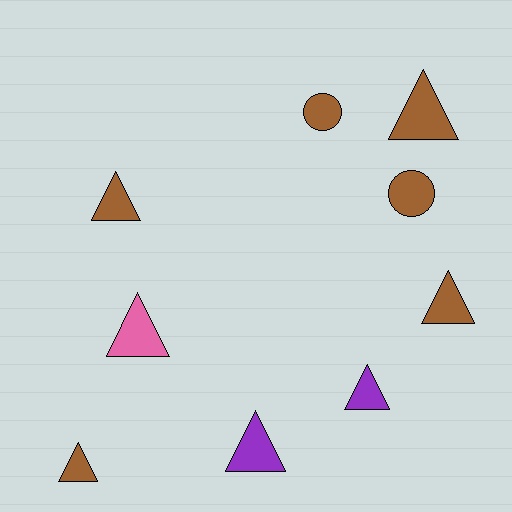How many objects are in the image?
There are 9 objects.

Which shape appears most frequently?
Triangle, with 7 objects.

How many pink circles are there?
There are no pink circles.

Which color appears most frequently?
Brown, with 6 objects.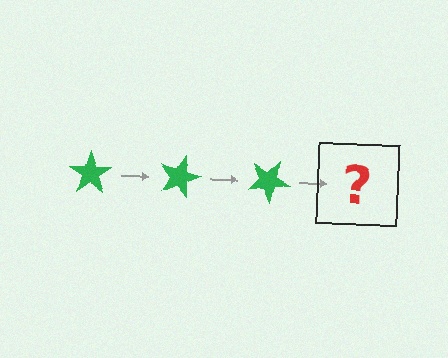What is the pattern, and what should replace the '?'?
The pattern is that the star rotates 15 degrees each step. The '?' should be a green star rotated 45 degrees.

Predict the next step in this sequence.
The next step is a green star rotated 45 degrees.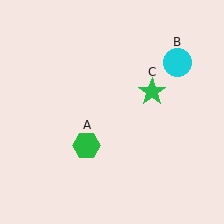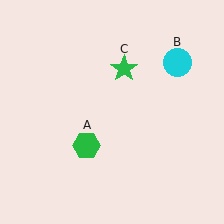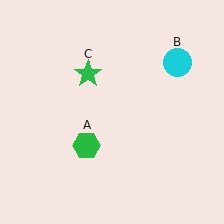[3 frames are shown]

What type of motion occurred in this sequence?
The green star (object C) rotated counterclockwise around the center of the scene.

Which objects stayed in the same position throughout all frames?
Green hexagon (object A) and cyan circle (object B) remained stationary.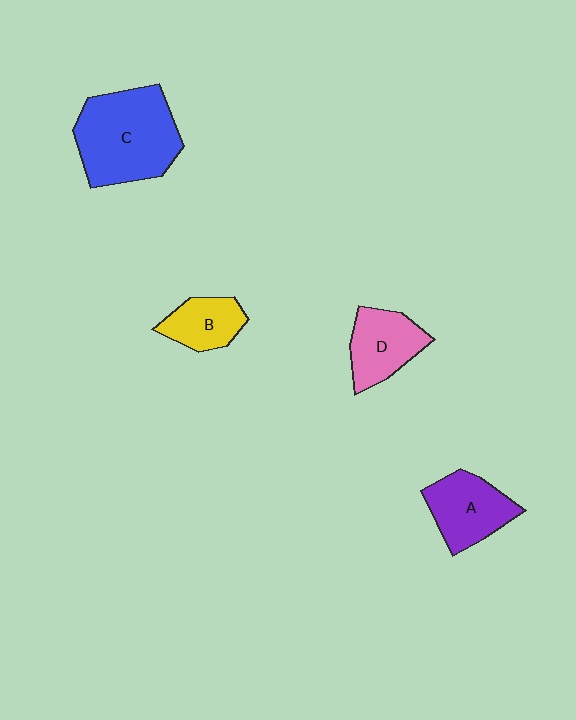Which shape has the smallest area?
Shape B (yellow).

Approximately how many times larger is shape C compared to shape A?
Approximately 1.7 times.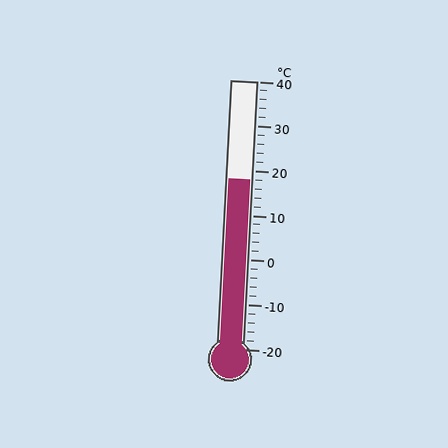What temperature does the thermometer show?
The thermometer shows approximately 18°C.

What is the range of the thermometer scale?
The thermometer scale ranges from -20°C to 40°C.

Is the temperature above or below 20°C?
The temperature is below 20°C.